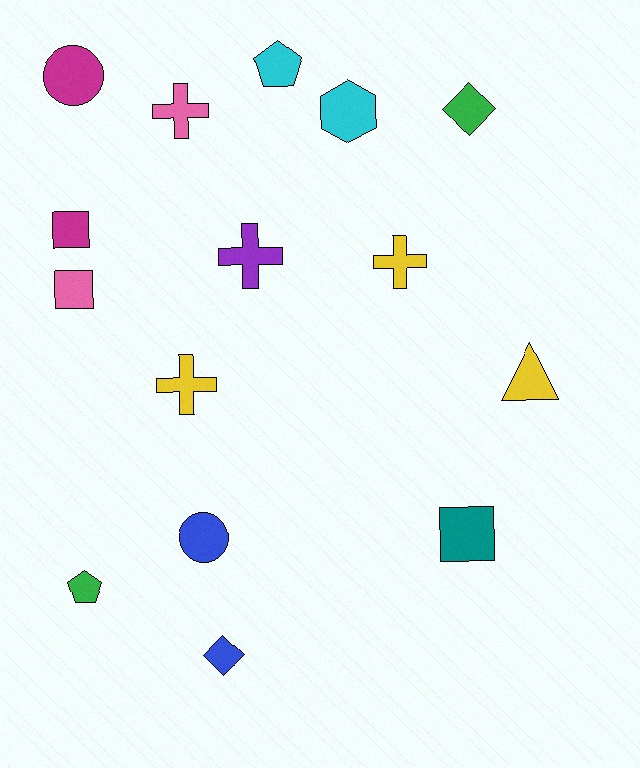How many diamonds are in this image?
There are 2 diamonds.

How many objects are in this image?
There are 15 objects.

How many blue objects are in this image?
There are 2 blue objects.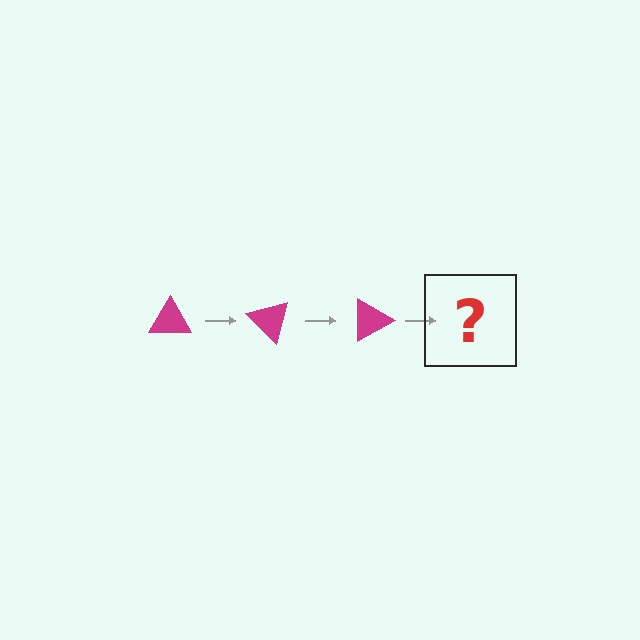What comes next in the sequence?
The next element should be a magenta triangle rotated 135 degrees.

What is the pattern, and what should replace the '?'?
The pattern is that the triangle rotates 45 degrees each step. The '?' should be a magenta triangle rotated 135 degrees.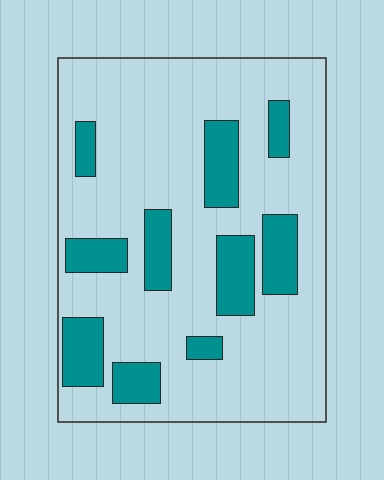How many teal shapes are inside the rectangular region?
10.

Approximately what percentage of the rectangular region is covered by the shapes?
Approximately 20%.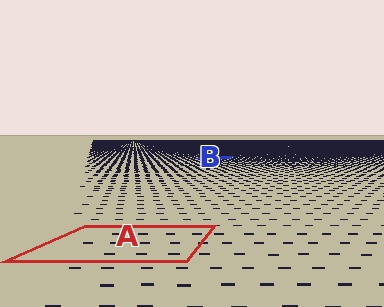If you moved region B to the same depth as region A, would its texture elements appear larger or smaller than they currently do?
They would appear larger. At a closer depth, the same texture elements are projected at a bigger on-screen size.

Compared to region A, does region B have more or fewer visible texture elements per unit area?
Region B has more texture elements per unit area — they are packed more densely because it is farther away.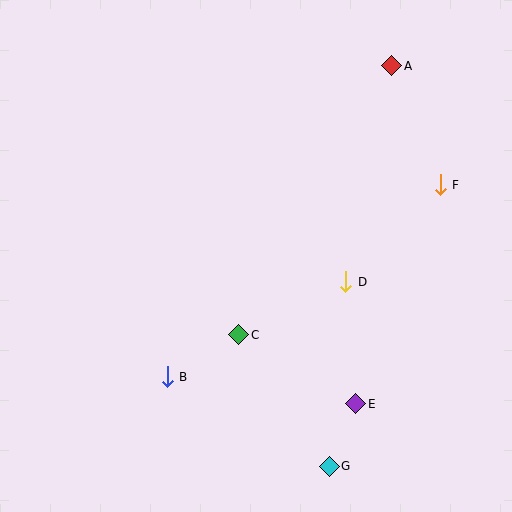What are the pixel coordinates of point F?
Point F is at (440, 185).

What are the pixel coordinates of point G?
Point G is at (329, 466).